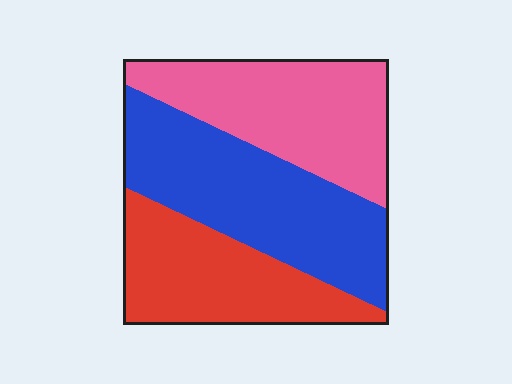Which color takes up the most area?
Blue, at roughly 40%.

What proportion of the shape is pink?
Pink takes up about one third (1/3) of the shape.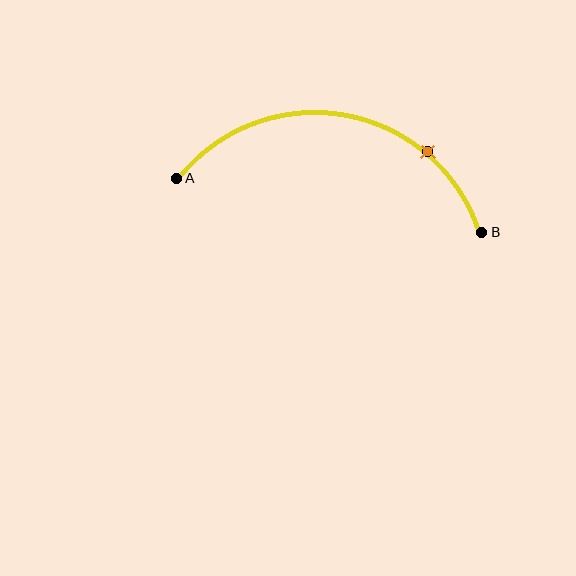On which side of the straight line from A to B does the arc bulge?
The arc bulges above the straight line connecting A and B.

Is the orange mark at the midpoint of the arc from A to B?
No. The orange mark lies on the arc but is closer to endpoint B. The arc midpoint would be at the point on the curve equidistant along the arc from both A and B.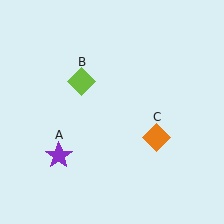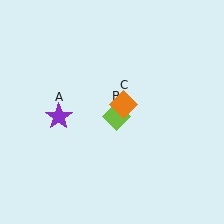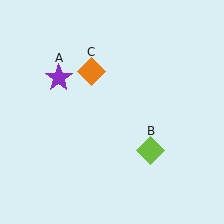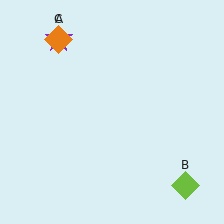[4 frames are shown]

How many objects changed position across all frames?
3 objects changed position: purple star (object A), lime diamond (object B), orange diamond (object C).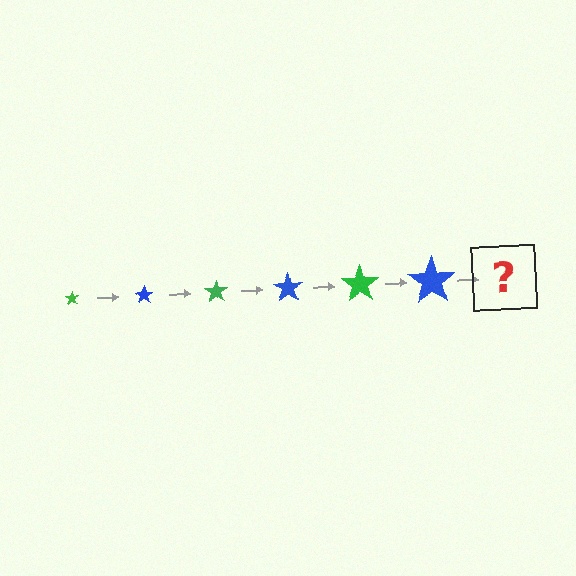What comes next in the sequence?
The next element should be a green star, larger than the previous one.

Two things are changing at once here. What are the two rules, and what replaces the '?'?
The two rules are that the star grows larger each step and the color cycles through green and blue. The '?' should be a green star, larger than the previous one.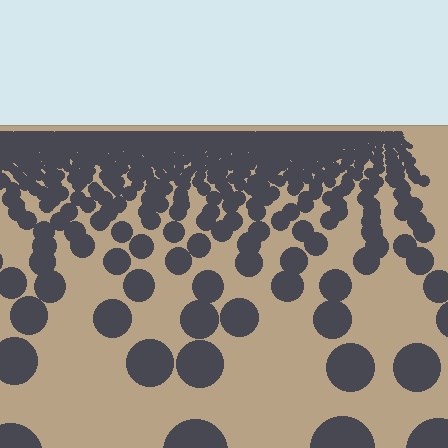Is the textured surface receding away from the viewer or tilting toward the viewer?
The surface is receding away from the viewer. Texture elements get smaller and denser toward the top.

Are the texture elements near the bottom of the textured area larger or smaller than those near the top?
Larger. Near the bottom, elements are closer to the viewer and appear at a bigger on-screen size.